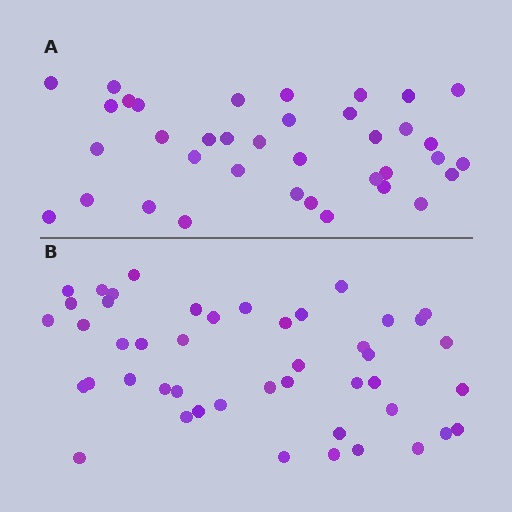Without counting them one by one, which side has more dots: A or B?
Region B (the bottom region) has more dots.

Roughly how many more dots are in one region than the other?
Region B has roughly 8 or so more dots than region A.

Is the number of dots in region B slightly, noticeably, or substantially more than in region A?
Region B has only slightly more — the two regions are fairly close. The ratio is roughly 1.2 to 1.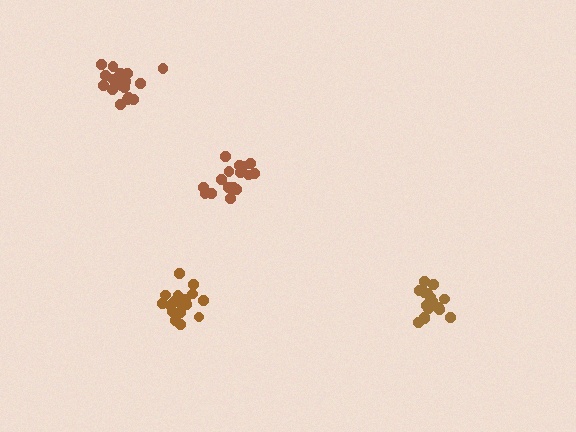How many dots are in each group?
Group 1: 19 dots, Group 2: 19 dots, Group 3: 17 dots, Group 4: 16 dots (71 total).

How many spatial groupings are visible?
There are 4 spatial groupings.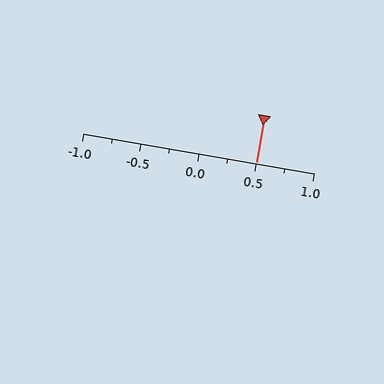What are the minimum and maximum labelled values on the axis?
The axis runs from -1.0 to 1.0.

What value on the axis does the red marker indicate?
The marker indicates approximately 0.5.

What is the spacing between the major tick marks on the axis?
The major ticks are spaced 0.5 apart.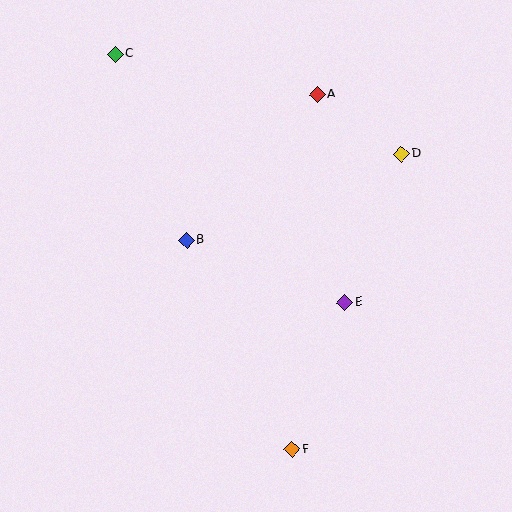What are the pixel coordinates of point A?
Point A is at (317, 95).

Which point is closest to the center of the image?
Point B at (187, 240) is closest to the center.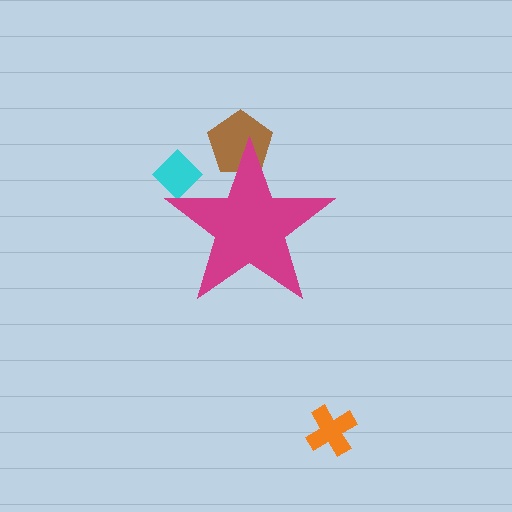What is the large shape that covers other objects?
A magenta star.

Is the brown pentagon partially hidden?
Yes, the brown pentagon is partially hidden behind the magenta star.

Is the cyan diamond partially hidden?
Yes, the cyan diamond is partially hidden behind the magenta star.